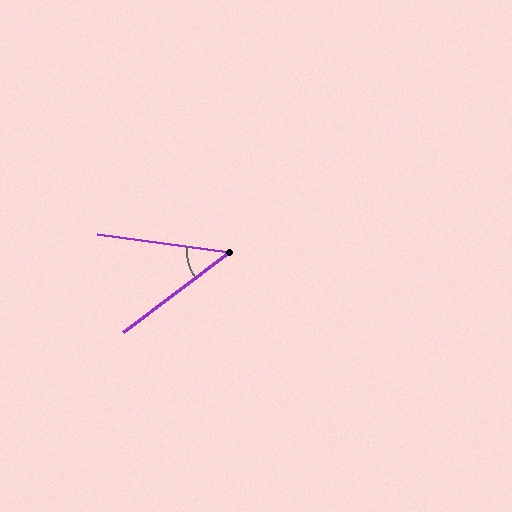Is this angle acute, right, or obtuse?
It is acute.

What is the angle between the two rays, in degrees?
Approximately 45 degrees.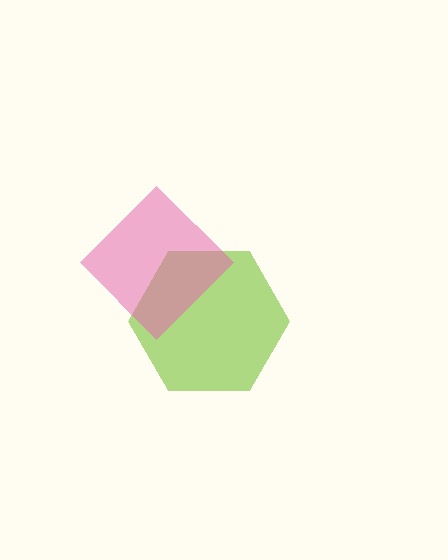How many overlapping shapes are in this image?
There are 2 overlapping shapes in the image.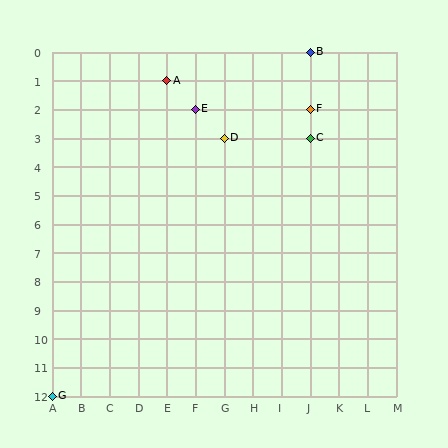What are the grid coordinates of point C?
Point C is at grid coordinates (J, 3).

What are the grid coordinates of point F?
Point F is at grid coordinates (J, 2).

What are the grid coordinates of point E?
Point E is at grid coordinates (F, 2).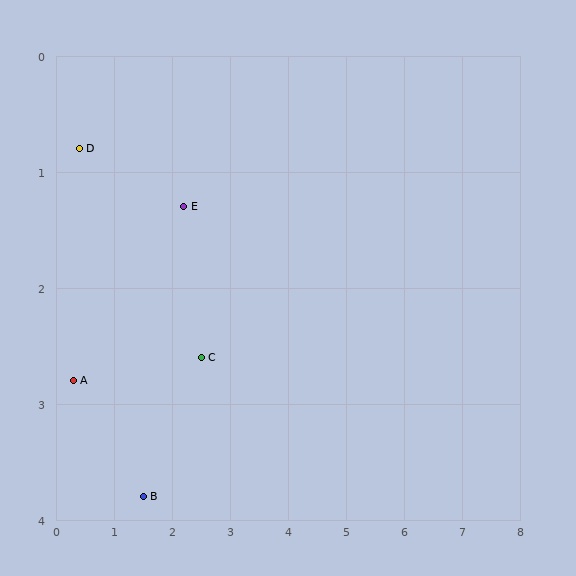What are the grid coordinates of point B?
Point B is at approximately (1.5, 3.8).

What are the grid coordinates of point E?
Point E is at approximately (2.2, 1.3).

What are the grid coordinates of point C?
Point C is at approximately (2.5, 2.6).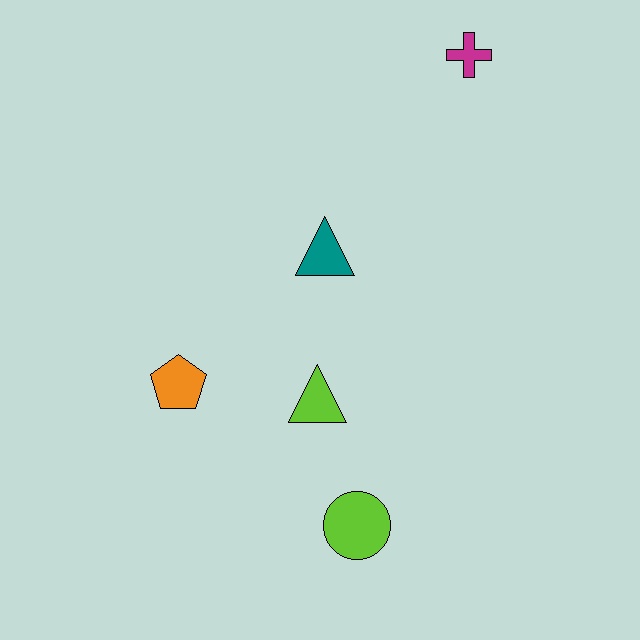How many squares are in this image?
There are no squares.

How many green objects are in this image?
There are no green objects.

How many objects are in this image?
There are 5 objects.